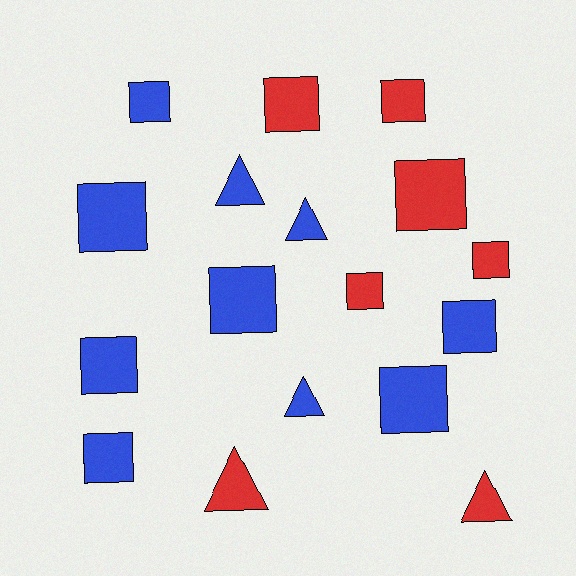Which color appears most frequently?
Blue, with 10 objects.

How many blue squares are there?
There are 7 blue squares.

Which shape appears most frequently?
Square, with 12 objects.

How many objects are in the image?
There are 17 objects.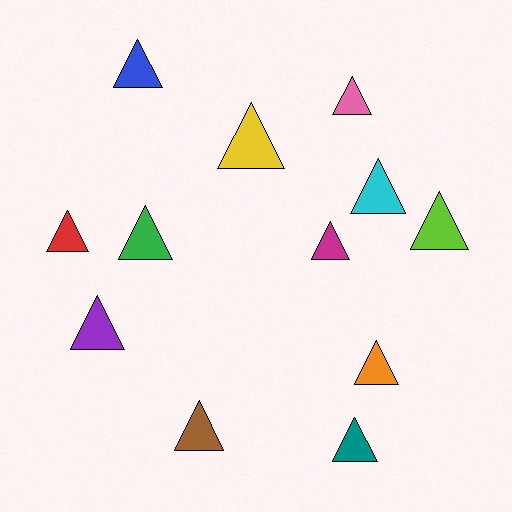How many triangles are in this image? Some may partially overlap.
There are 12 triangles.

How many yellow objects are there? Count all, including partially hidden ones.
There is 1 yellow object.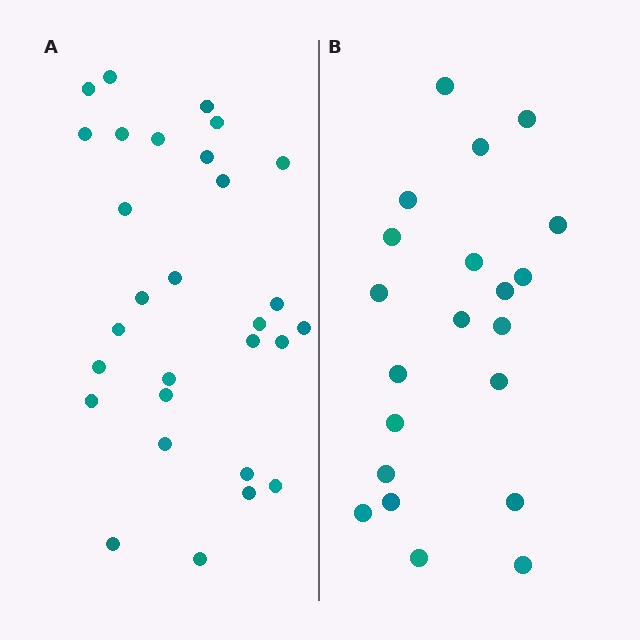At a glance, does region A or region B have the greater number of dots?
Region A (the left region) has more dots.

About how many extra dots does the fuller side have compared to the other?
Region A has roughly 8 or so more dots than region B.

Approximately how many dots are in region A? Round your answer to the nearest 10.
About 30 dots. (The exact count is 29, which rounds to 30.)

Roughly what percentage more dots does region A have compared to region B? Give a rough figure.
About 40% more.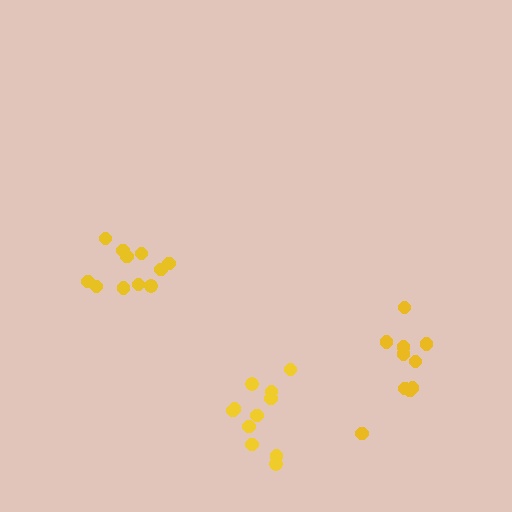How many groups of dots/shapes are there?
There are 3 groups.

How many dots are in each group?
Group 1: 11 dots, Group 2: 11 dots, Group 3: 10 dots (32 total).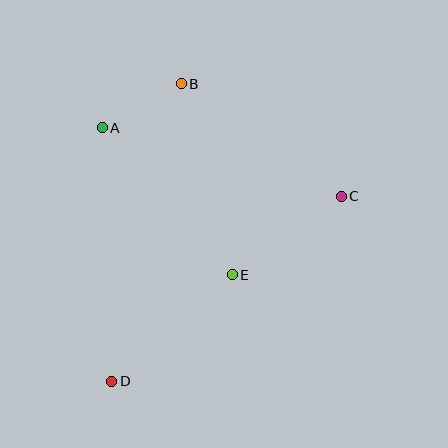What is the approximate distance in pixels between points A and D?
The distance between A and D is approximately 254 pixels.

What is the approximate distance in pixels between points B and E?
The distance between B and E is approximately 197 pixels.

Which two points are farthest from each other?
Points B and D are farthest from each other.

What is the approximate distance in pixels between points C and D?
The distance between C and D is approximately 295 pixels.